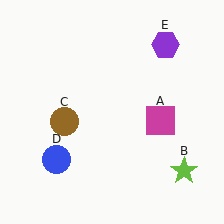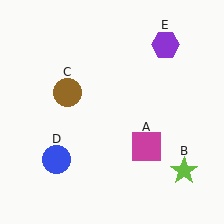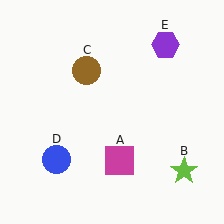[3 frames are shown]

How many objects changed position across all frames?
2 objects changed position: magenta square (object A), brown circle (object C).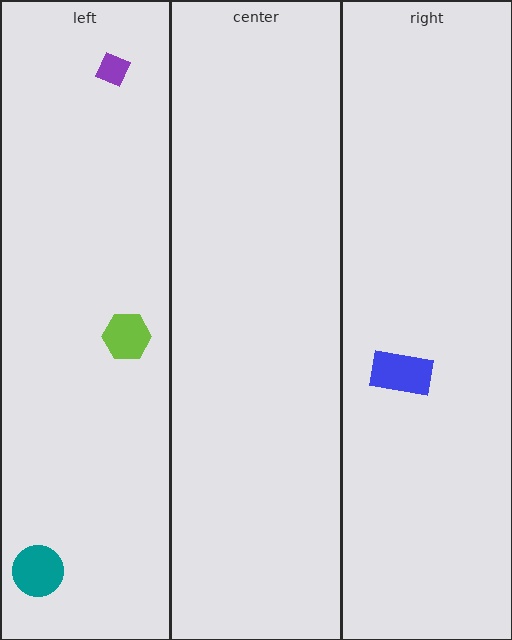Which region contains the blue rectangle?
The right region.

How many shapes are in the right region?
1.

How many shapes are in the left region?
3.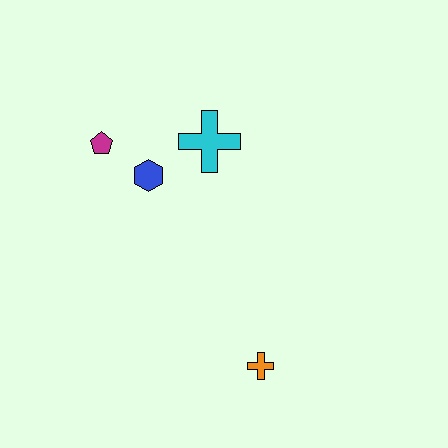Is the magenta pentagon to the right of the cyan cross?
No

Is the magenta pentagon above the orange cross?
Yes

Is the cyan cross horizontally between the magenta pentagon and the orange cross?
Yes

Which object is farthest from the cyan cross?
The orange cross is farthest from the cyan cross.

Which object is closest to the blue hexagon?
The magenta pentagon is closest to the blue hexagon.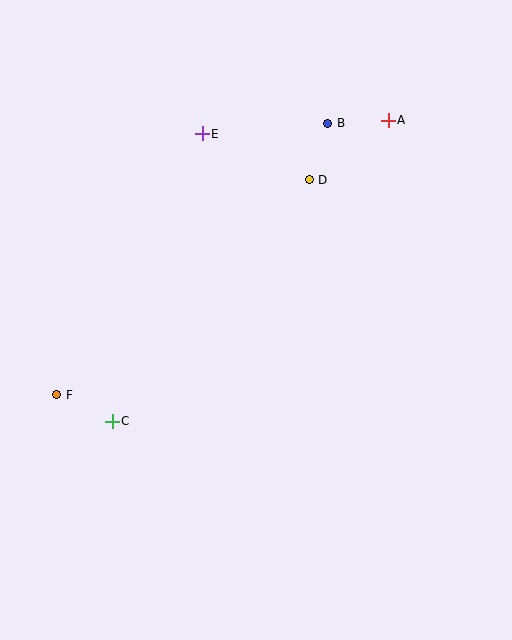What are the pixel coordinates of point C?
Point C is at (112, 421).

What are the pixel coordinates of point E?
Point E is at (202, 134).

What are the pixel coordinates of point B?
Point B is at (328, 123).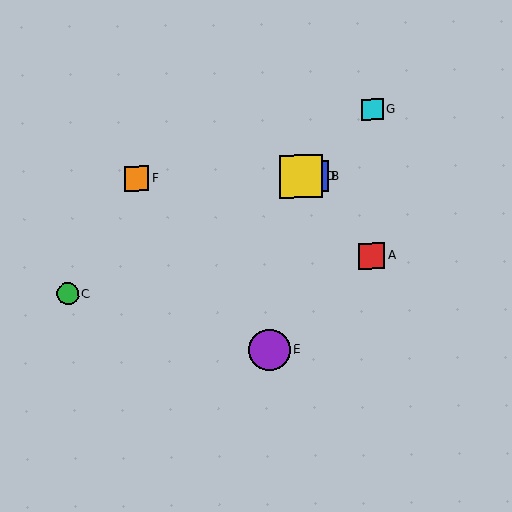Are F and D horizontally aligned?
Yes, both are at y≈178.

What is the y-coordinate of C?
Object C is at y≈294.